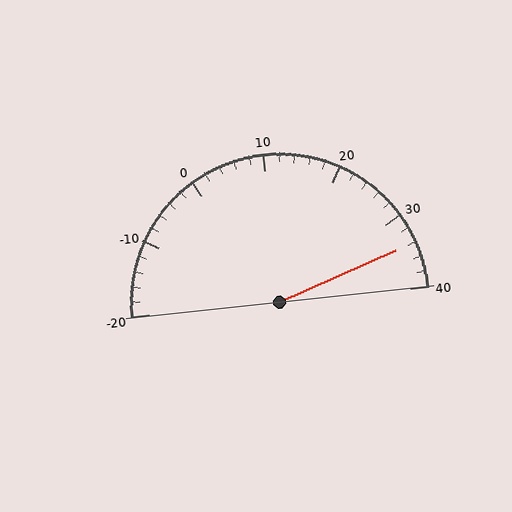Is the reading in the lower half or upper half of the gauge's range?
The reading is in the upper half of the range (-20 to 40).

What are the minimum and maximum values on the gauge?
The gauge ranges from -20 to 40.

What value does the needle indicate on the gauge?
The needle indicates approximately 34.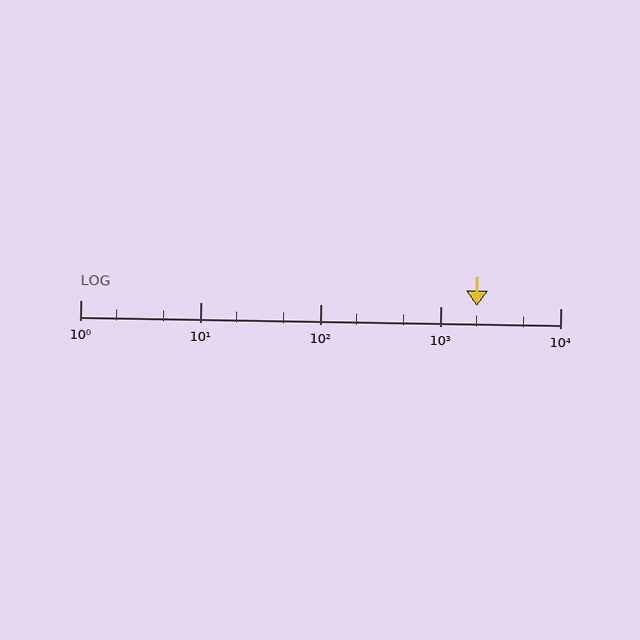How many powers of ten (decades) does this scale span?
The scale spans 4 decades, from 1 to 10000.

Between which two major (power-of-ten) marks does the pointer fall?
The pointer is between 1000 and 10000.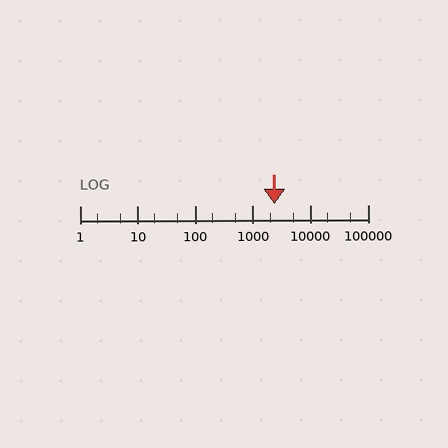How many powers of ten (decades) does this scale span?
The scale spans 5 decades, from 1 to 100000.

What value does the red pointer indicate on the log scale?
The pointer indicates approximately 2400.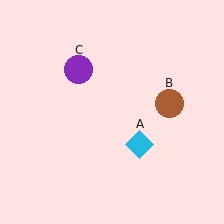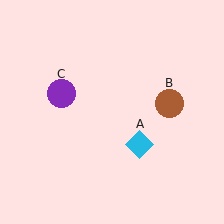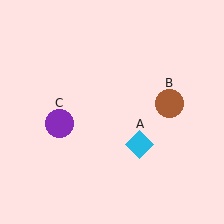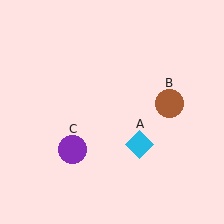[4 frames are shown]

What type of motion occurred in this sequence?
The purple circle (object C) rotated counterclockwise around the center of the scene.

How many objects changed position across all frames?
1 object changed position: purple circle (object C).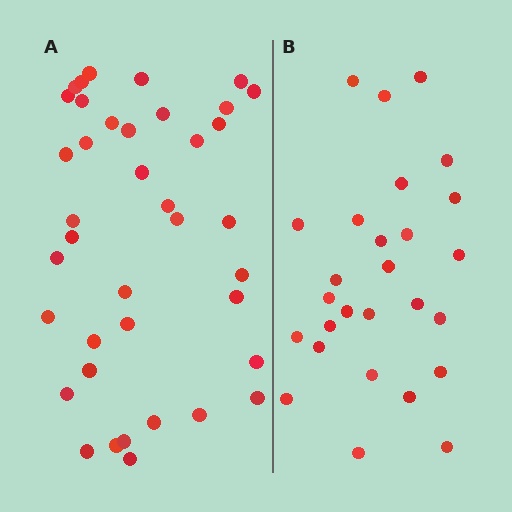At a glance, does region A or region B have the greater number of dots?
Region A (the left region) has more dots.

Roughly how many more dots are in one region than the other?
Region A has roughly 12 or so more dots than region B.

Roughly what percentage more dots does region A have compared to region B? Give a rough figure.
About 45% more.